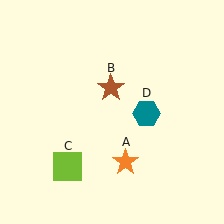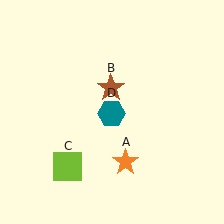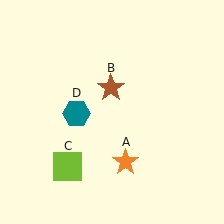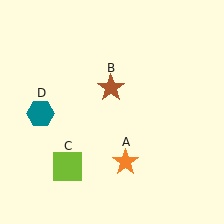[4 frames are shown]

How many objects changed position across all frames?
1 object changed position: teal hexagon (object D).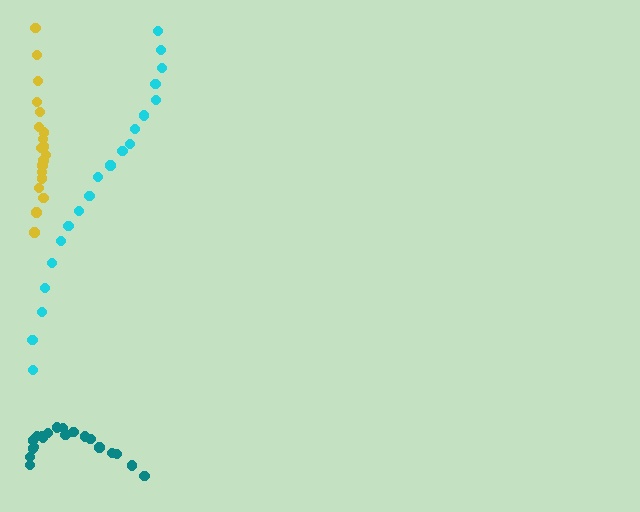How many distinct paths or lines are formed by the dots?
There are 3 distinct paths.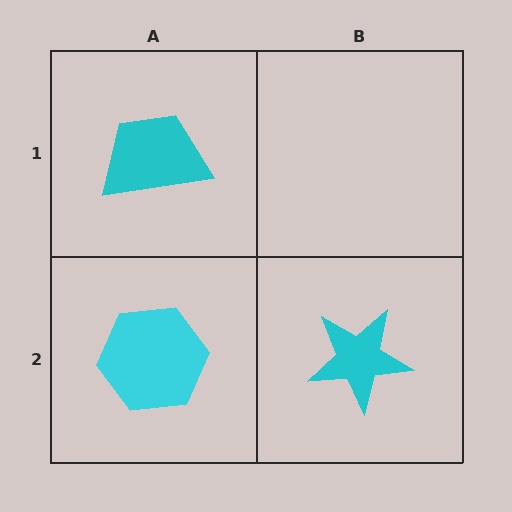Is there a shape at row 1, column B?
No, that cell is empty.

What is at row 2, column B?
A cyan star.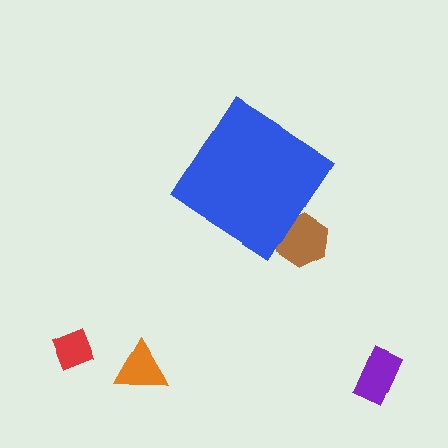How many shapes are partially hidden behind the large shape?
1 shape is partially hidden.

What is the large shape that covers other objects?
A blue diamond.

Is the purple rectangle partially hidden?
No, the purple rectangle is fully visible.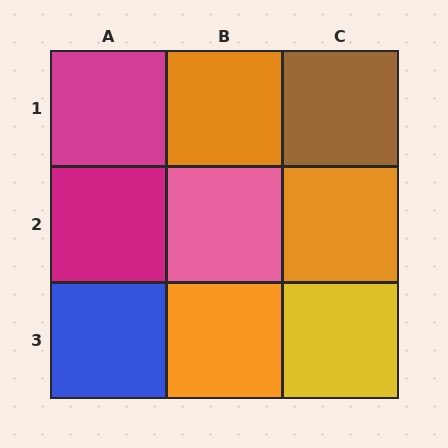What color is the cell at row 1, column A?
Magenta.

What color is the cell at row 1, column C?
Brown.